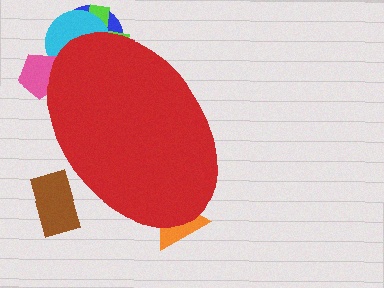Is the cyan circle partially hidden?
Yes, the cyan circle is partially hidden behind the red ellipse.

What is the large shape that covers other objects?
A red ellipse.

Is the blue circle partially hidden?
Yes, the blue circle is partially hidden behind the red ellipse.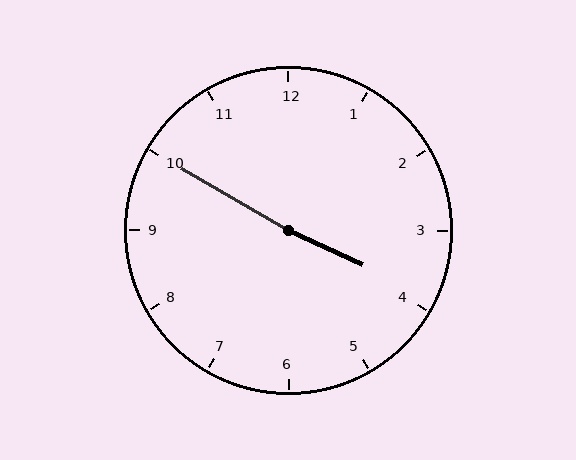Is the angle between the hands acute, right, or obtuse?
It is obtuse.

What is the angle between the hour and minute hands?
Approximately 175 degrees.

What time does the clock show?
3:50.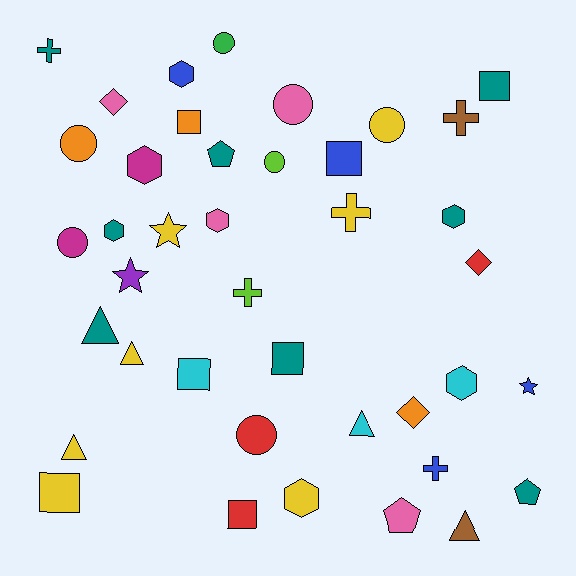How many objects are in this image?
There are 40 objects.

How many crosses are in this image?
There are 5 crosses.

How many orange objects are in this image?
There are 3 orange objects.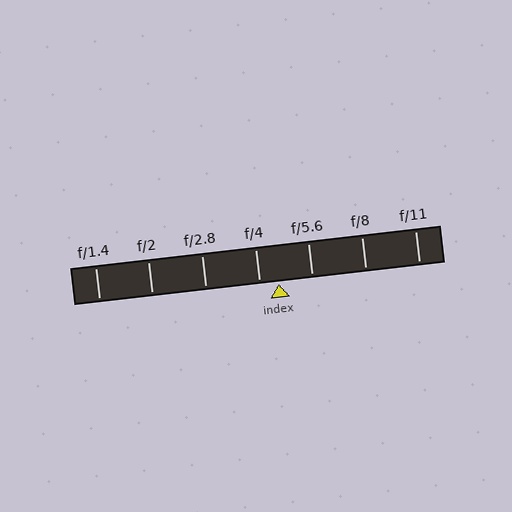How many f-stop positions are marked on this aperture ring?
There are 7 f-stop positions marked.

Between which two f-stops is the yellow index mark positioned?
The index mark is between f/4 and f/5.6.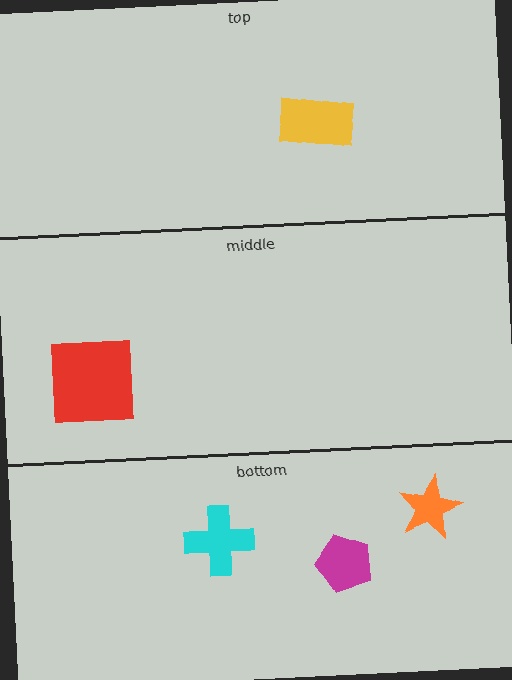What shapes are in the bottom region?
The orange star, the cyan cross, the magenta pentagon.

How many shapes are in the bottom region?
3.